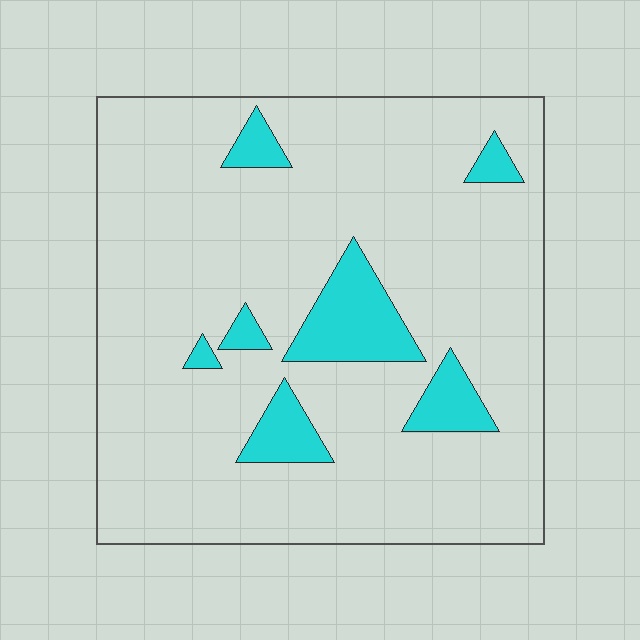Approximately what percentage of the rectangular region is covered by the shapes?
Approximately 10%.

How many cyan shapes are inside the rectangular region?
7.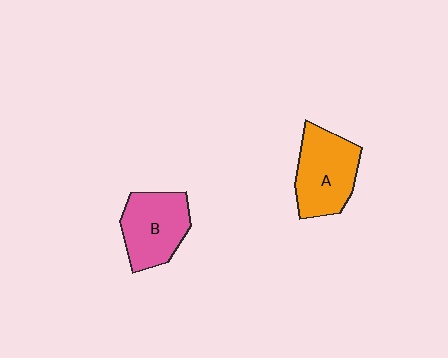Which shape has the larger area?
Shape A (orange).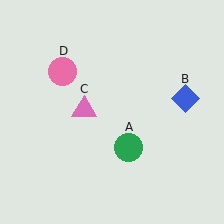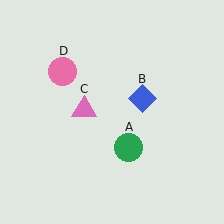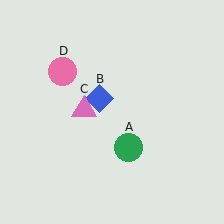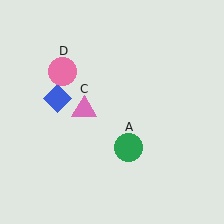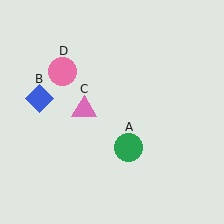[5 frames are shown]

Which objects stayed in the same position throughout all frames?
Green circle (object A) and pink triangle (object C) and pink circle (object D) remained stationary.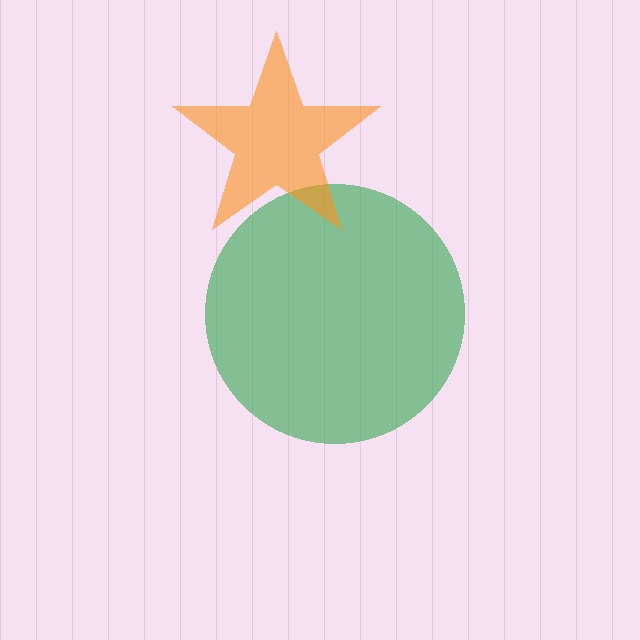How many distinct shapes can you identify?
There are 2 distinct shapes: a green circle, an orange star.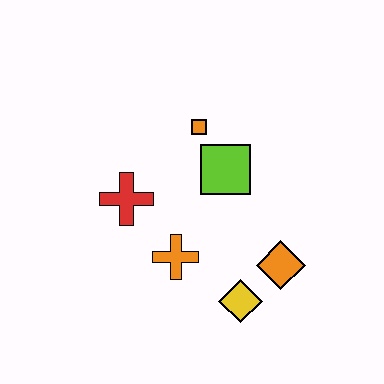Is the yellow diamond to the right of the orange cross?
Yes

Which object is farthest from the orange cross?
The orange square is farthest from the orange cross.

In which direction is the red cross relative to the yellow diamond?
The red cross is to the left of the yellow diamond.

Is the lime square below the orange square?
Yes